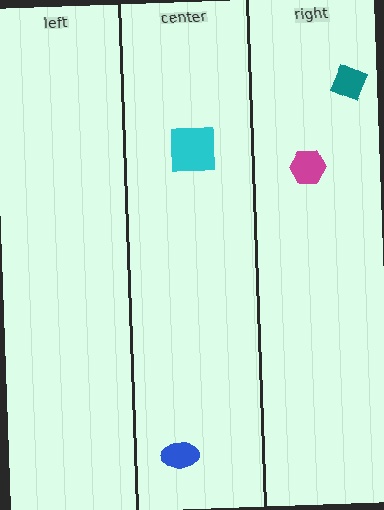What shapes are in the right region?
The teal diamond, the magenta hexagon.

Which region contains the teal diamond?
The right region.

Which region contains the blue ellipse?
The center region.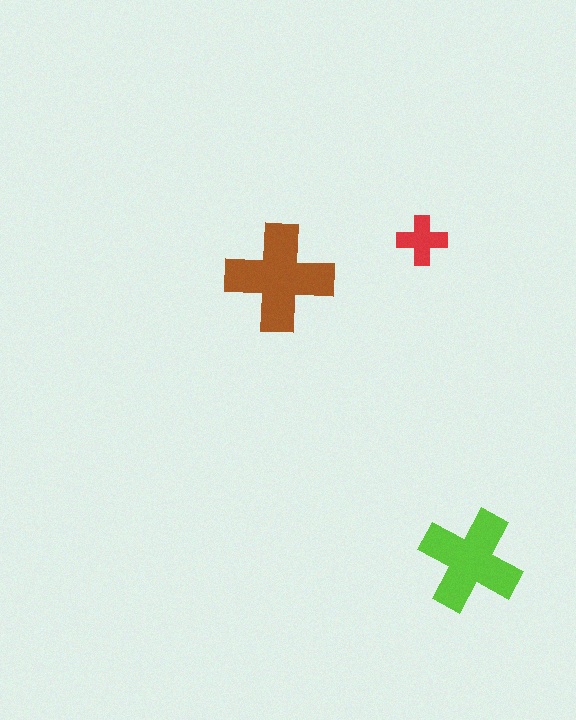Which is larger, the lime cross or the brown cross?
The brown one.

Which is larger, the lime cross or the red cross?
The lime one.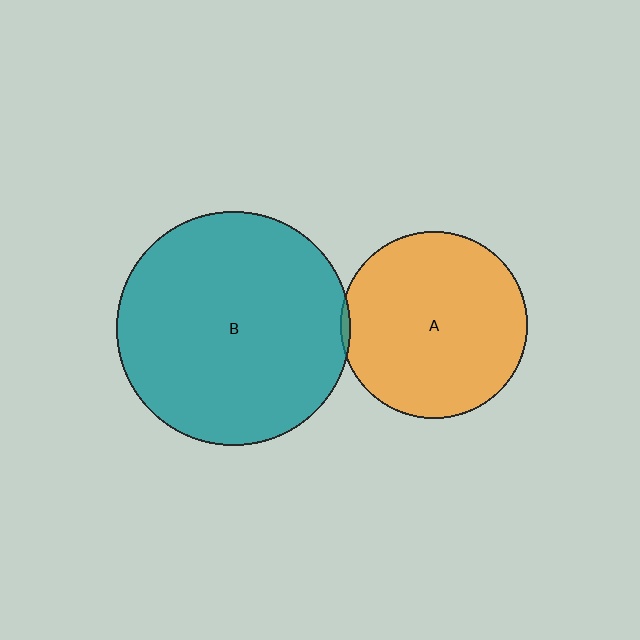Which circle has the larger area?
Circle B (teal).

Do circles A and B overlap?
Yes.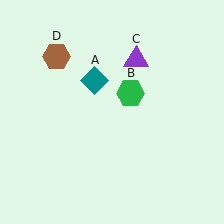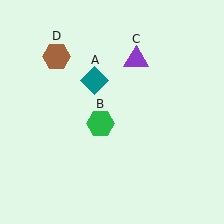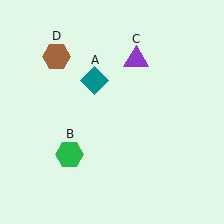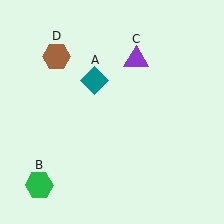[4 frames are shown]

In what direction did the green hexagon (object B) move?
The green hexagon (object B) moved down and to the left.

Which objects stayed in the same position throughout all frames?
Teal diamond (object A) and purple triangle (object C) and brown hexagon (object D) remained stationary.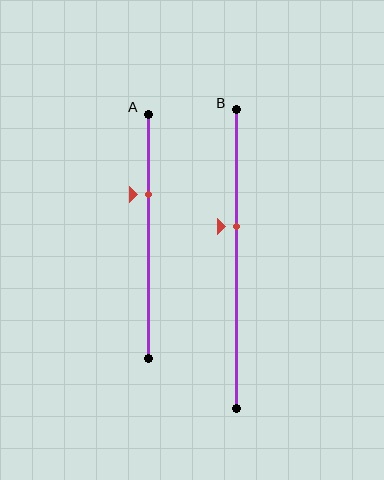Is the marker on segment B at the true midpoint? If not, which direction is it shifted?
No, the marker on segment B is shifted upward by about 11% of the segment length.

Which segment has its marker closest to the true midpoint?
Segment B has its marker closest to the true midpoint.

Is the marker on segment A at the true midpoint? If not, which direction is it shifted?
No, the marker on segment A is shifted upward by about 17% of the segment length.